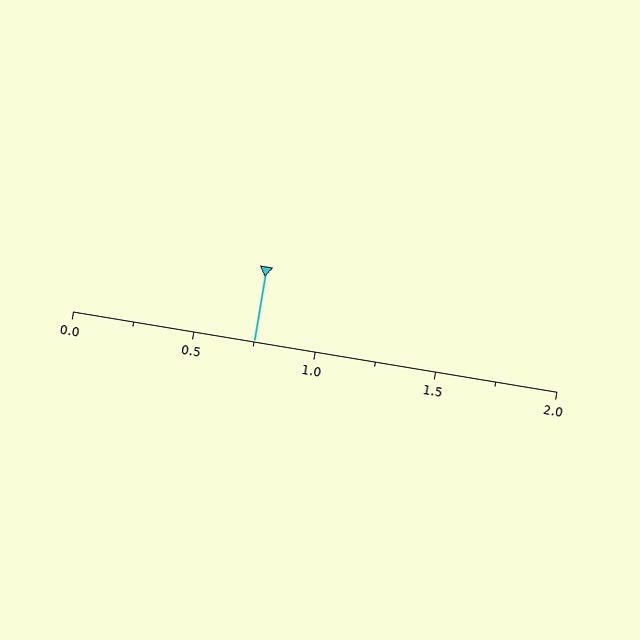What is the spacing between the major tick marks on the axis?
The major ticks are spaced 0.5 apart.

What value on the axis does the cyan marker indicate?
The marker indicates approximately 0.75.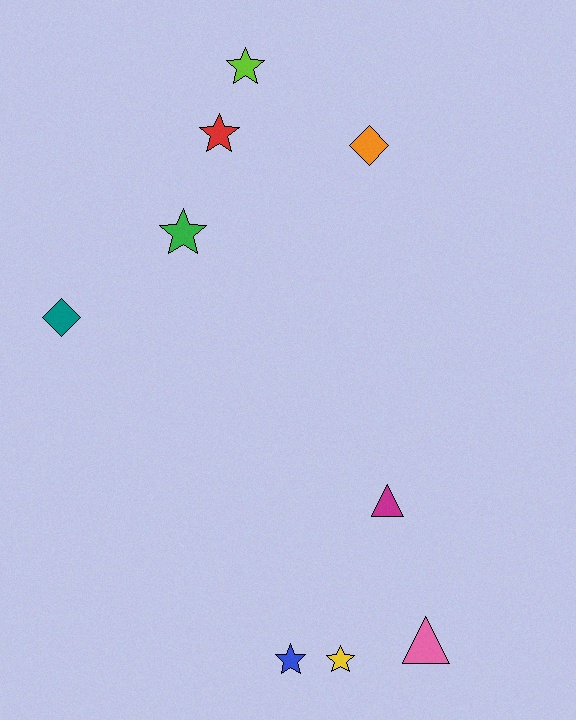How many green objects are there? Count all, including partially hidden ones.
There is 1 green object.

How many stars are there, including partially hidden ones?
There are 5 stars.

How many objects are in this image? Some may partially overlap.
There are 9 objects.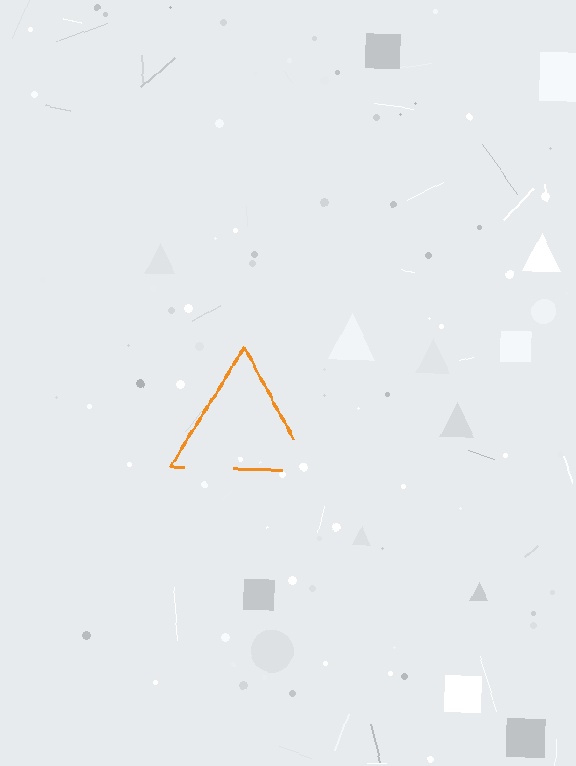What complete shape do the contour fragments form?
The contour fragments form a triangle.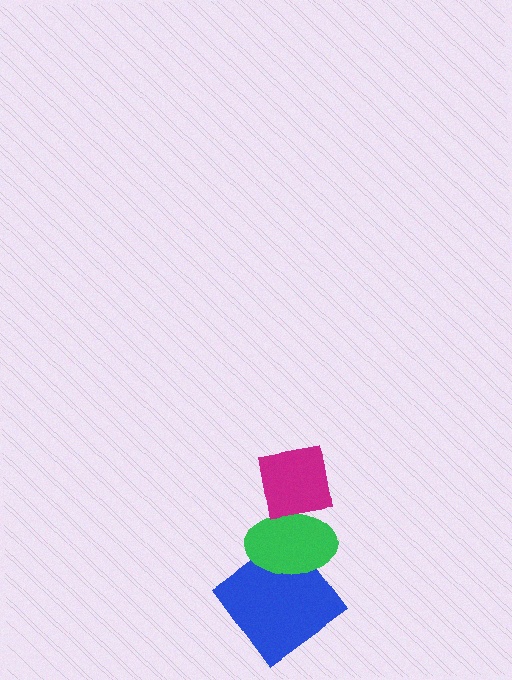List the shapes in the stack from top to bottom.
From top to bottom: the magenta square, the green ellipse, the blue diamond.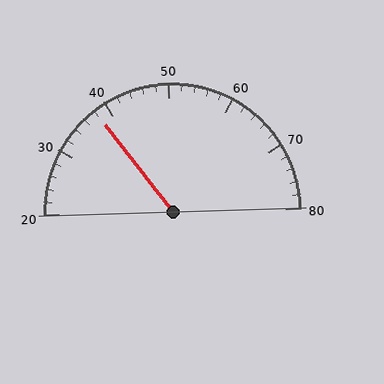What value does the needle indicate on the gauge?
The needle indicates approximately 38.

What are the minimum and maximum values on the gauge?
The gauge ranges from 20 to 80.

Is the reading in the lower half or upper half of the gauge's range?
The reading is in the lower half of the range (20 to 80).